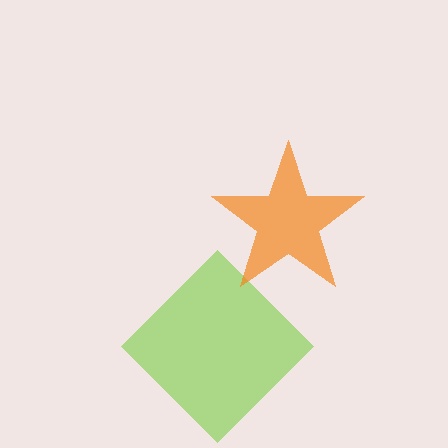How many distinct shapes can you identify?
There are 2 distinct shapes: a lime diamond, an orange star.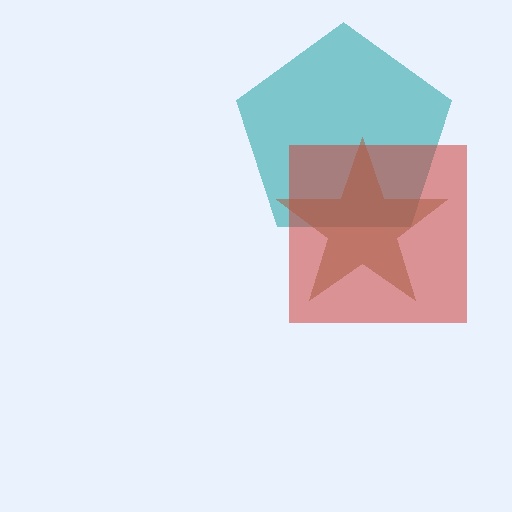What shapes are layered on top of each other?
The layered shapes are: a teal pentagon, a red square, a brown star.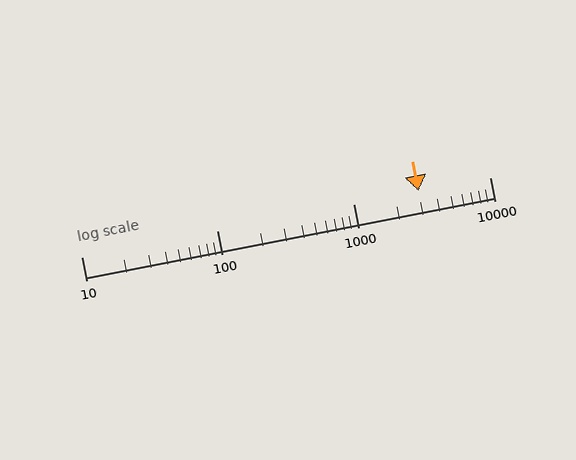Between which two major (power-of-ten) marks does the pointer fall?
The pointer is between 1000 and 10000.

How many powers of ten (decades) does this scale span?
The scale spans 3 decades, from 10 to 10000.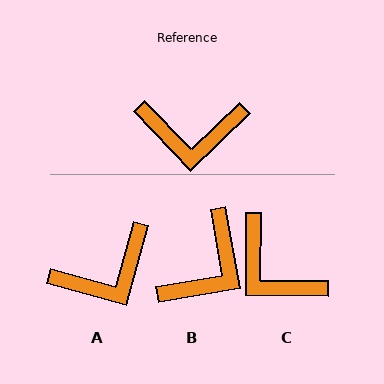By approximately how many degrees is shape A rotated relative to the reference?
Approximately 30 degrees counter-clockwise.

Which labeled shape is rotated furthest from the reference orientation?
B, about 56 degrees away.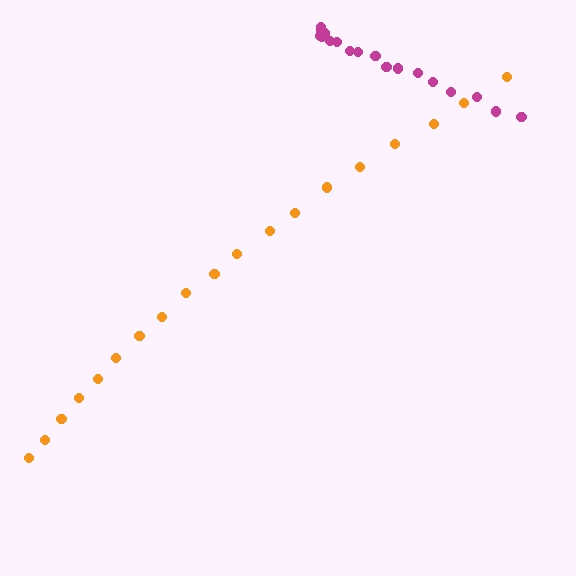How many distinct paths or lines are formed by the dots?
There are 2 distinct paths.